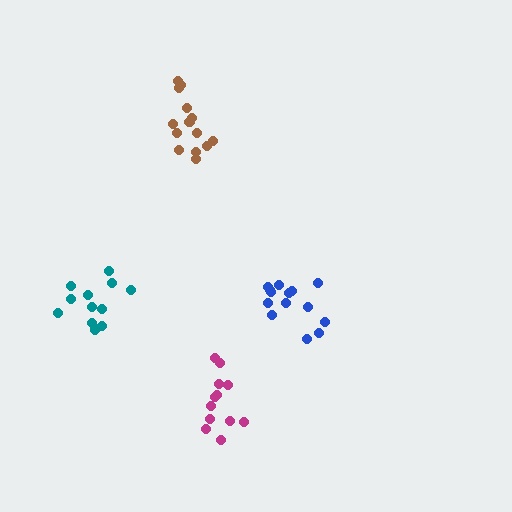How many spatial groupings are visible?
There are 4 spatial groupings.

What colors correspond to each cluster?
The clusters are colored: magenta, brown, teal, blue.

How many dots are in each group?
Group 1: 12 dots, Group 2: 14 dots, Group 3: 12 dots, Group 4: 14 dots (52 total).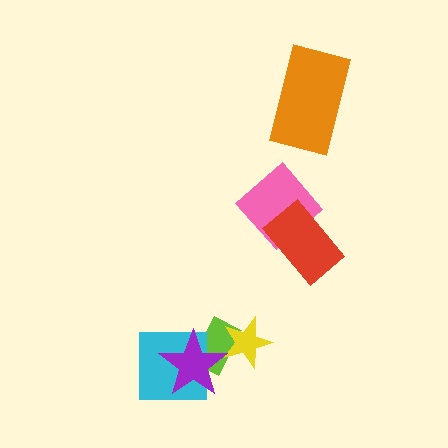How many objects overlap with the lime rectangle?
3 objects overlap with the lime rectangle.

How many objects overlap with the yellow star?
1 object overlaps with the yellow star.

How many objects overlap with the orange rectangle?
0 objects overlap with the orange rectangle.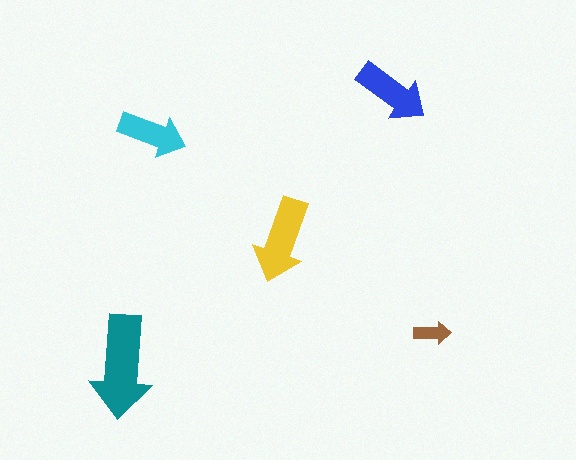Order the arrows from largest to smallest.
the teal one, the yellow one, the blue one, the cyan one, the brown one.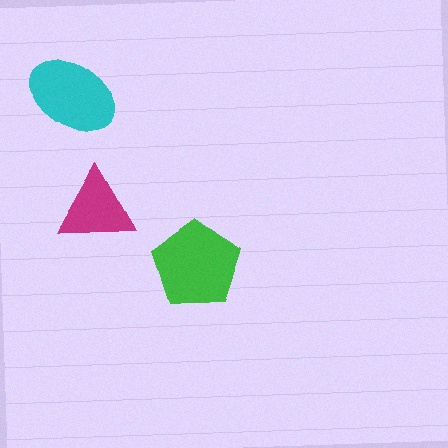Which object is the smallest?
The magenta triangle.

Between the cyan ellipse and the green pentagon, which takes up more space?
The green pentagon.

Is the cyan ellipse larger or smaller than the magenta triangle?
Larger.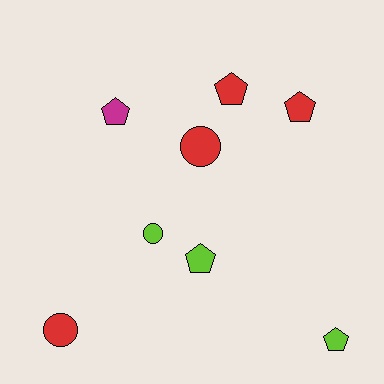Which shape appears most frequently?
Pentagon, with 5 objects.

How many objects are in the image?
There are 8 objects.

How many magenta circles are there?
There are no magenta circles.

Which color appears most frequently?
Red, with 4 objects.